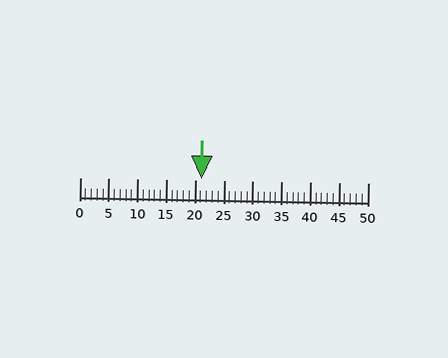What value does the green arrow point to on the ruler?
The green arrow points to approximately 21.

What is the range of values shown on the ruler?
The ruler shows values from 0 to 50.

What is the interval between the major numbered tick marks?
The major tick marks are spaced 5 units apart.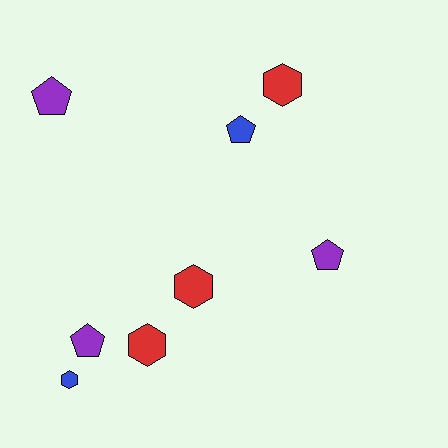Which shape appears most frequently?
Pentagon, with 4 objects.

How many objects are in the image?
There are 8 objects.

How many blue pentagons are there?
There is 1 blue pentagon.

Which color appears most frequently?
Purple, with 3 objects.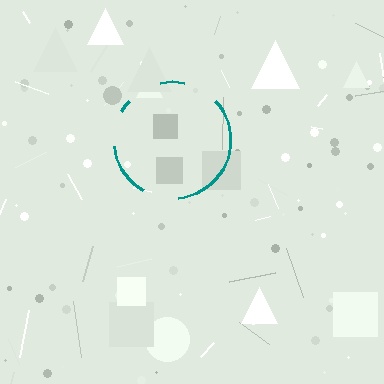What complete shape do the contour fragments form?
The contour fragments form a circle.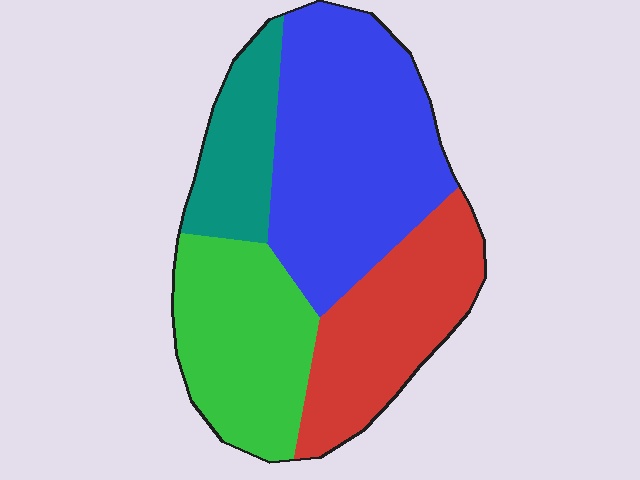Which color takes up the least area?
Teal, at roughly 15%.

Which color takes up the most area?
Blue, at roughly 40%.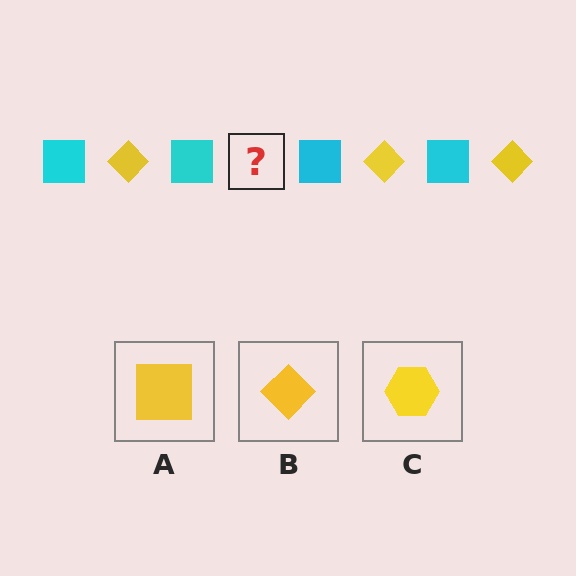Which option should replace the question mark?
Option B.